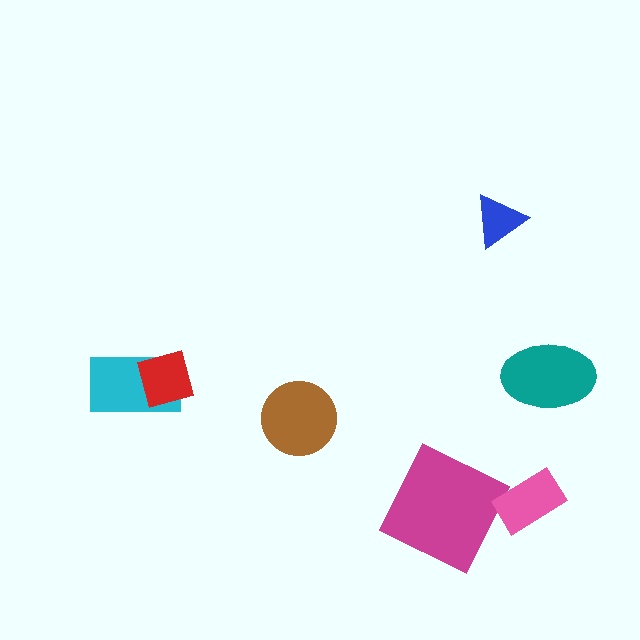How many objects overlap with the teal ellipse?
0 objects overlap with the teal ellipse.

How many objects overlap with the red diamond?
1 object overlaps with the red diamond.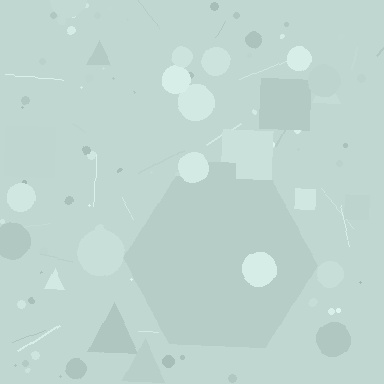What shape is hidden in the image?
A hexagon is hidden in the image.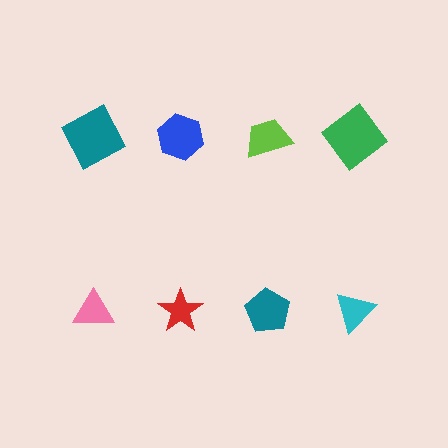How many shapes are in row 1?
4 shapes.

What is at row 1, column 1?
A teal square.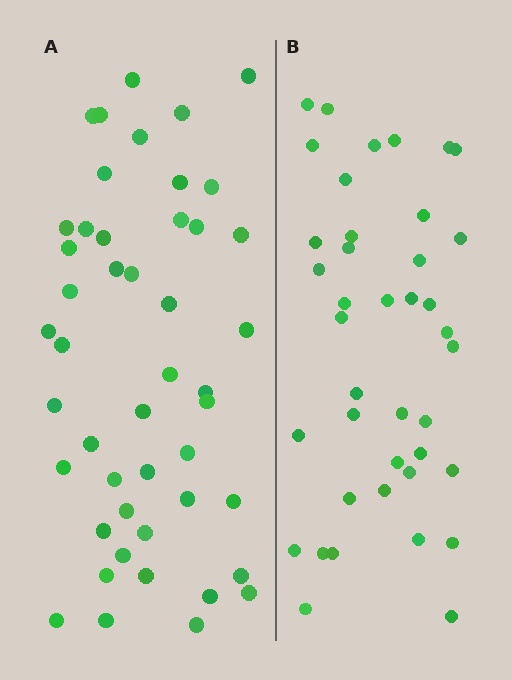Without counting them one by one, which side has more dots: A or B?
Region A (the left region) has more dots.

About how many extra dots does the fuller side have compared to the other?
Region A has roughly 8 or so more dots than region B.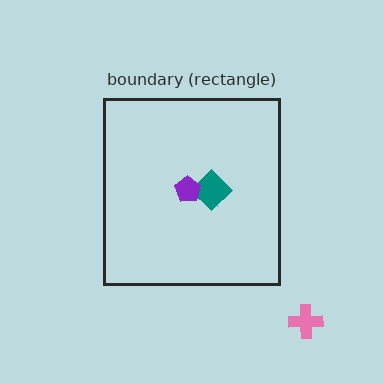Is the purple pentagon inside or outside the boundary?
Inside.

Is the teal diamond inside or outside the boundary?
Inside.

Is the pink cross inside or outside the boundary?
Outside.